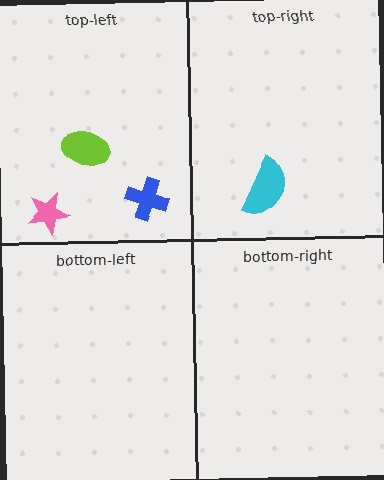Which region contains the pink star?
The top-left region.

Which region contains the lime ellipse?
The top-left region.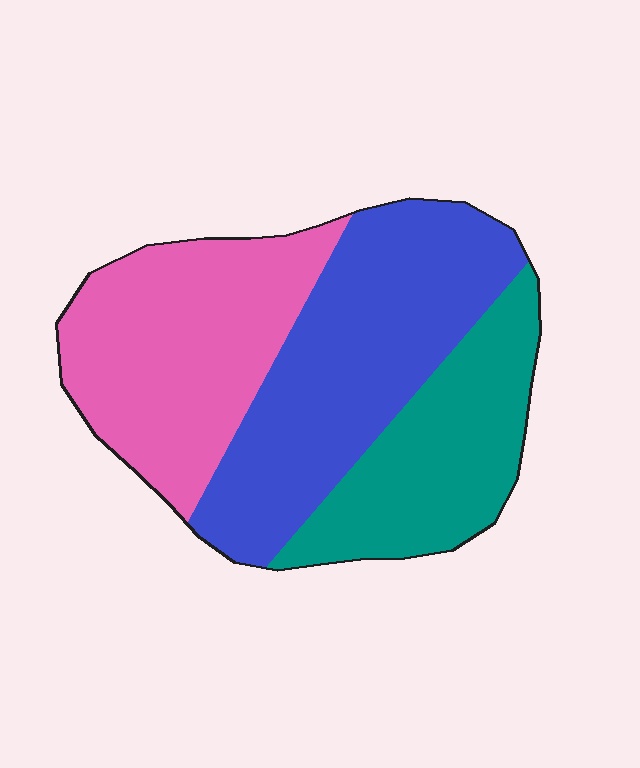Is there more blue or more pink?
Blue.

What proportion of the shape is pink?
Pink covers around 35% of the shape.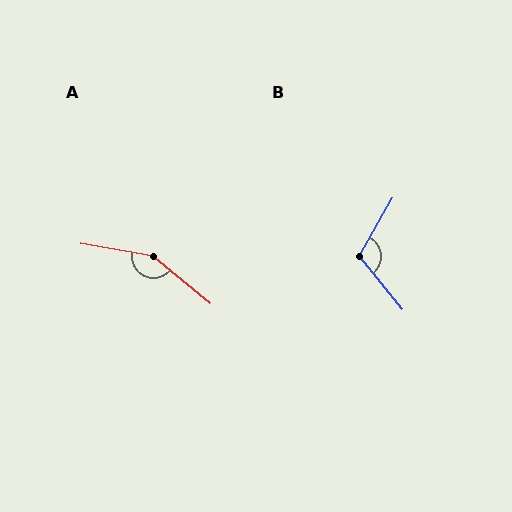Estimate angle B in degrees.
Approximately 111 degrees.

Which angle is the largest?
A, at approximately 151 degrees.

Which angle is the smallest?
B, at approximately 111 degrees.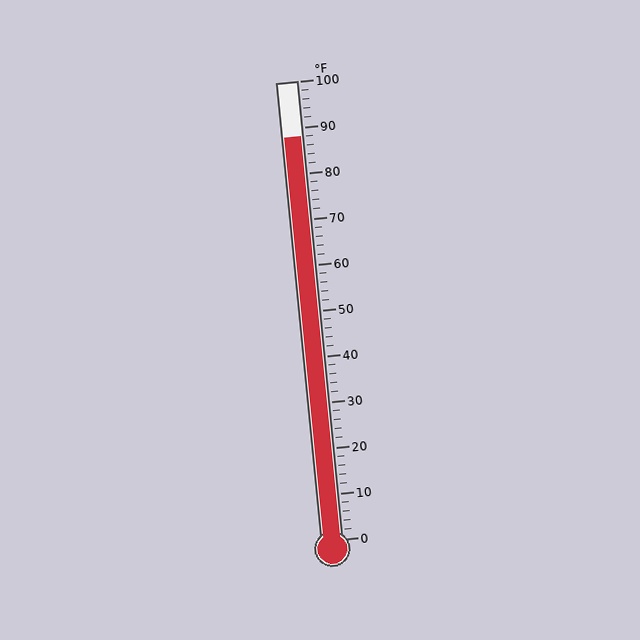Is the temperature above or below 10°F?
The temperature is above 10°F.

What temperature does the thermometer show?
The thermometer shows approximately 88°F.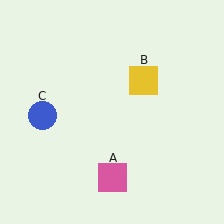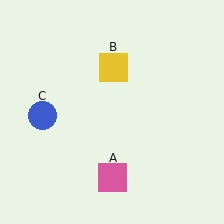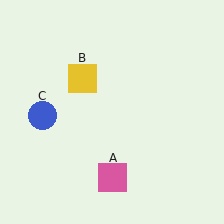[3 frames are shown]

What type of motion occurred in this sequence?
The yellow square (object B) rotated counterclockwise around the center of the scene.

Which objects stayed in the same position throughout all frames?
Pink square (object A) and blue circle (object C) remained stationary.